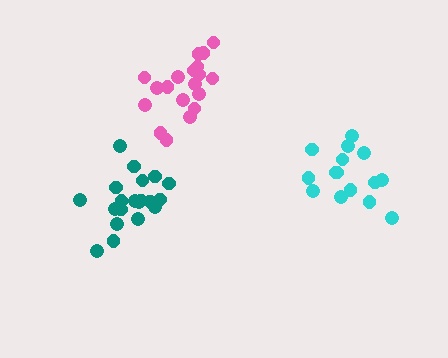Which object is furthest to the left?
The teal cluster is leftmost.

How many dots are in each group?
Group 1: 15 dots, Group 2: 20 dots, Group 3: 19 dots (54 total).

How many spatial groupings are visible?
There are 3 spatial groupings.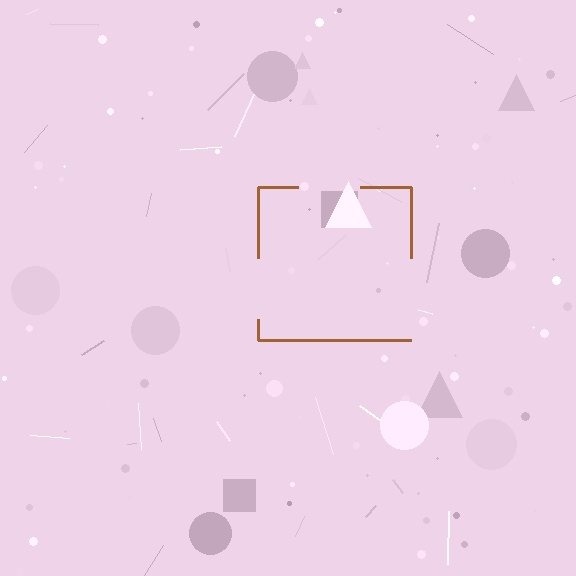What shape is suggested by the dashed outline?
The dashed outline suggests a square.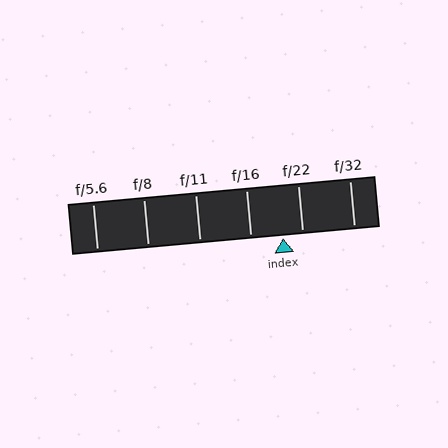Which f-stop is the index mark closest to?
The index mark is closest to f/22.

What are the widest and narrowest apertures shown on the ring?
The widest aperture shown is f/5.6 and the narrowest is f/32.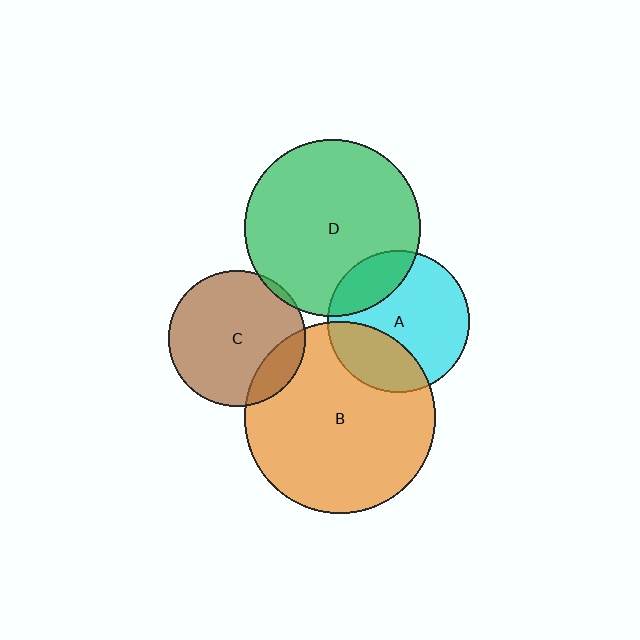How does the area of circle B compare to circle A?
Approximately 1.8 times.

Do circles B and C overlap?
Yes.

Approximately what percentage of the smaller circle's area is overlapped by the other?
Approximately 15%.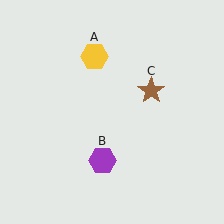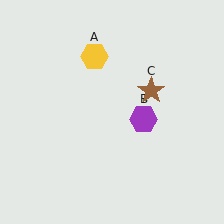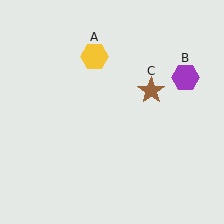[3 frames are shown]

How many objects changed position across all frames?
1 object changed position: purple hexagon (object B).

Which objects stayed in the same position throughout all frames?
Yellow hexagon (object A) and brown star (object C) remained stationary.